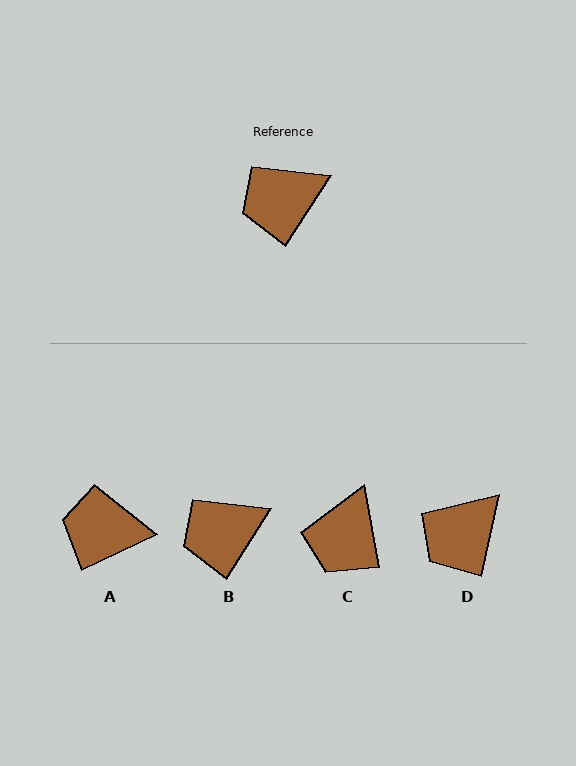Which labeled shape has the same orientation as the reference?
B.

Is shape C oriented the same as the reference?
No, it is off by about 43 degrees.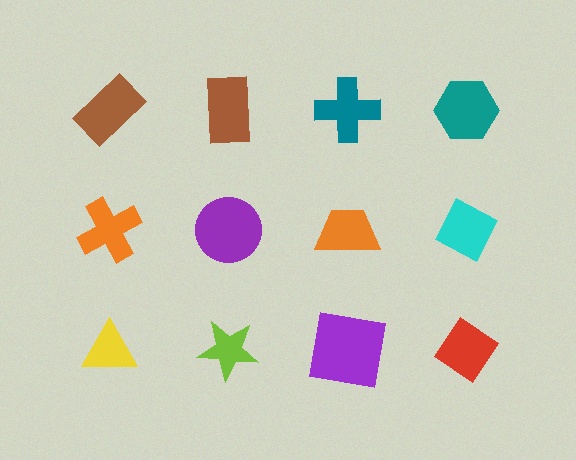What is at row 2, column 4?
A cyan diamond.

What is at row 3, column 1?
A yellow triangle.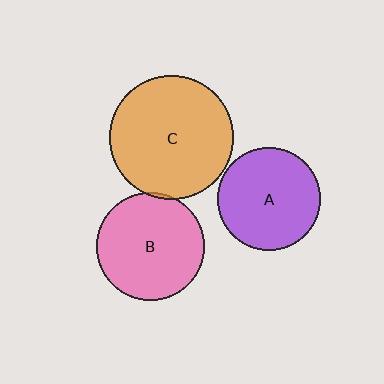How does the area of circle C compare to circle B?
Approximately 1.3 times.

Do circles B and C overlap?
Yes.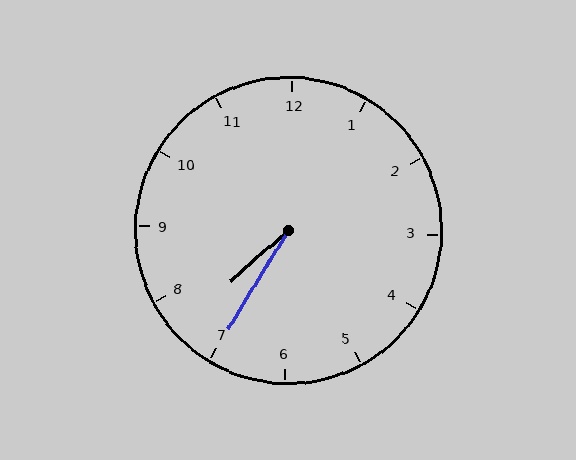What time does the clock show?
7:35.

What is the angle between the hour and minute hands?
Approximately 18 degrees.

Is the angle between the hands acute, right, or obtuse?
It is acute.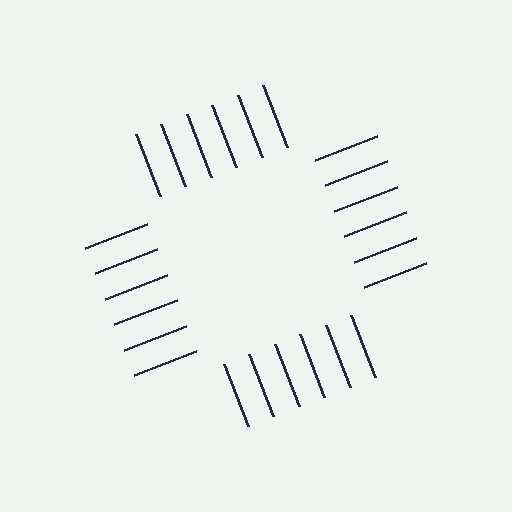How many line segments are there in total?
24 — 6 along each of the 4 edges.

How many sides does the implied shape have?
4 sides — the line-ends trace a square.